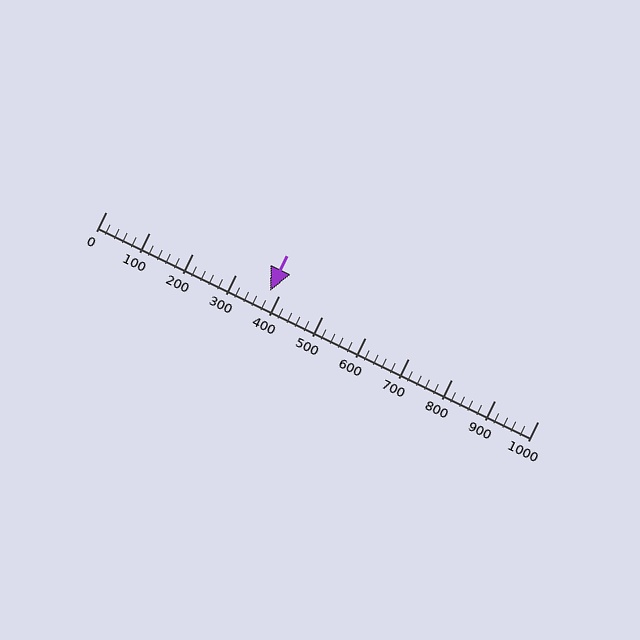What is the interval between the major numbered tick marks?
The major tick marks are spaced 100 units apart.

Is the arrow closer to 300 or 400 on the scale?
The arrow is closer to 400.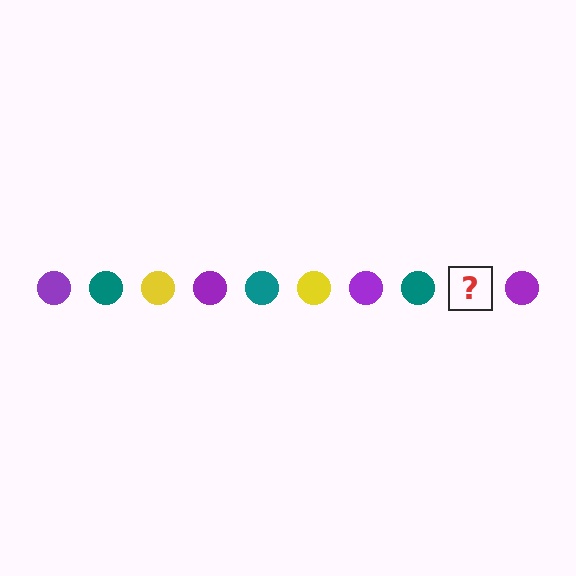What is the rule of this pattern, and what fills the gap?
The rule is that the pattern cycles through purple, teal, yellow circles. The gap should be filled with a yellow circle.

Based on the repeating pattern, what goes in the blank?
The blank should be a yellow circle.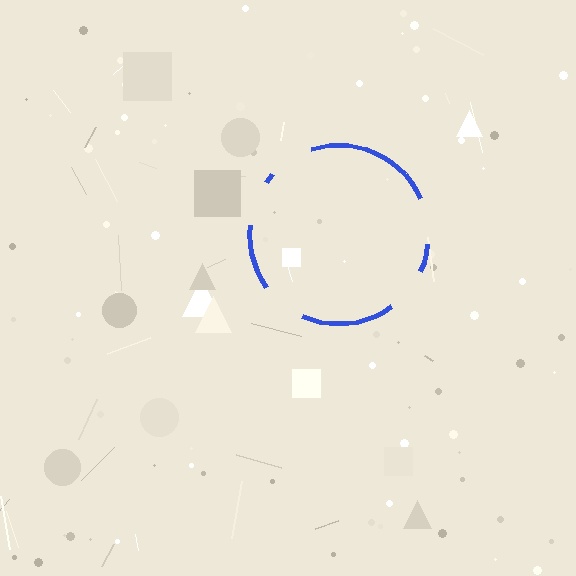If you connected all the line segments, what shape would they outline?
They would outline a circle.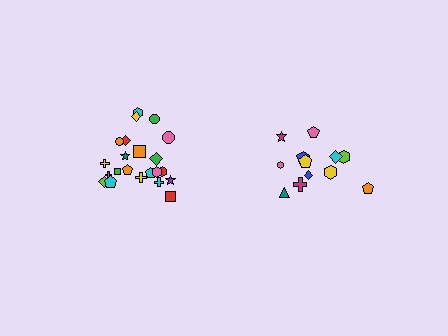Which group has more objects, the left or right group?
The left group.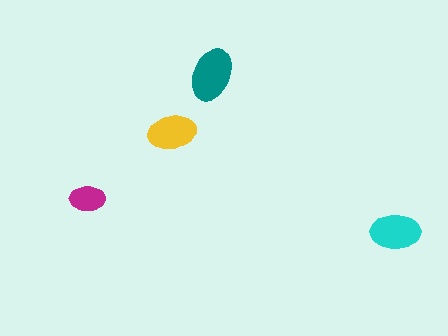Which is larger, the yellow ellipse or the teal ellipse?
The teal one.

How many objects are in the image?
There are 4 objects in the image.